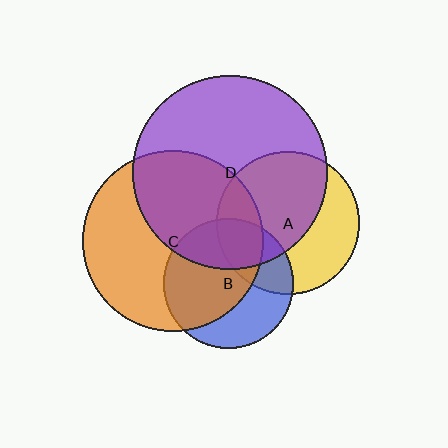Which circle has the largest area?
Circle D (purple).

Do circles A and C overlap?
Yes.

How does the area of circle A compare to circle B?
Approximately 1.2 times.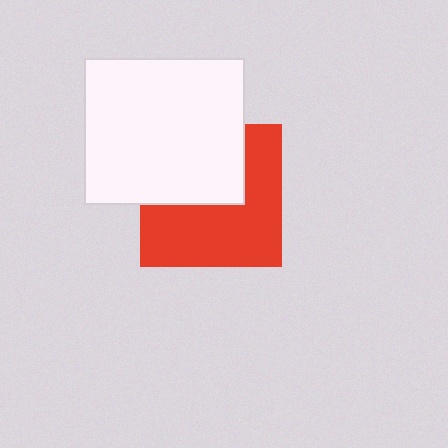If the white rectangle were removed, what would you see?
You would see the complete red square.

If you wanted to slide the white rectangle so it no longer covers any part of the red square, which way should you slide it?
Slide it up — that is the most direct way to separate the two shapes.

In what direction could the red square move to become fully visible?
The red square could move down. That would shift it out from behind the white rectangle entirely.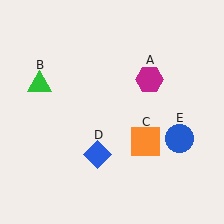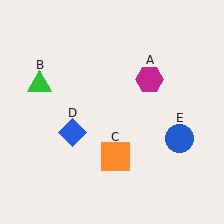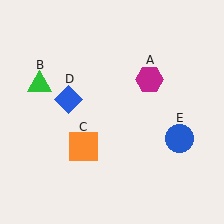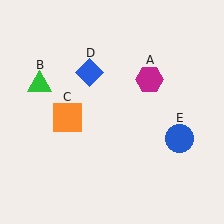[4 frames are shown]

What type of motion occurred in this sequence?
The orange square (object C), blue diamond (object D) rotated clockwise around the center of the scene.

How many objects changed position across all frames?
2 objects changed position: orange square (object C), blue diamond (object D).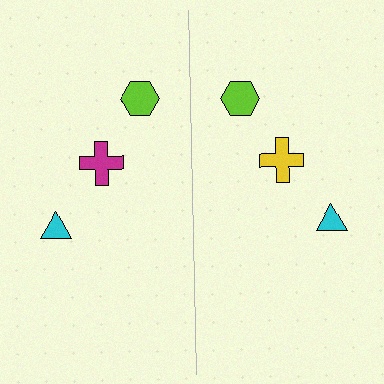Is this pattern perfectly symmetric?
No, the pattern is not perfectly symmetric. The yellow cross on the right side breaks the symmetry — its mirror counterpart is magenta.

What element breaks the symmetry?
The yellow cross on the right side breaks the symmetry — its mirror counterpart is magenta.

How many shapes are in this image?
There are 6 shapes in this image.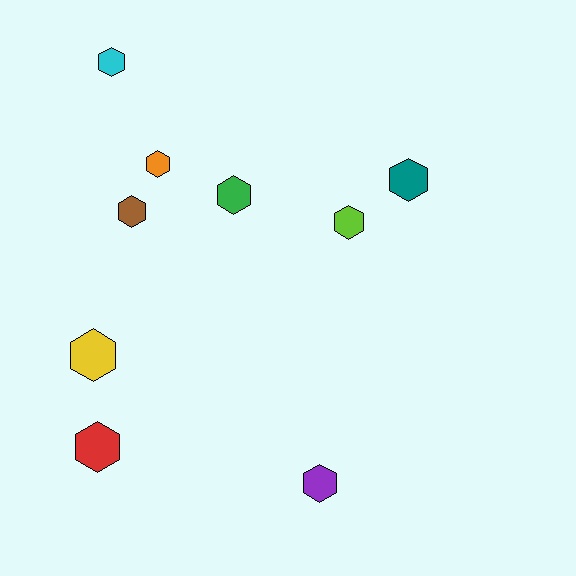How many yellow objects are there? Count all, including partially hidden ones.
There is 1 yellow object.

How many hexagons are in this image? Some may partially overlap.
There are 9 hexagons.